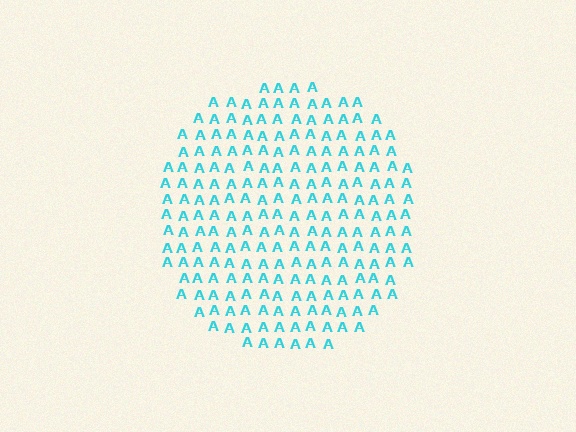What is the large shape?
The large shape is a circle.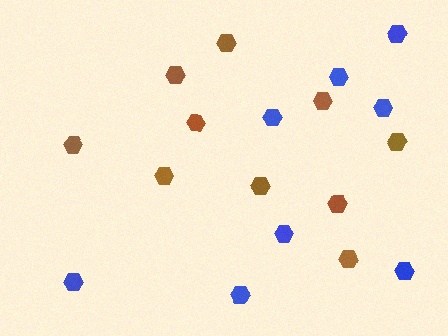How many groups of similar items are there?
There are 2 groups: one group of brown hexagons (10) and one group of blue hexagons (8).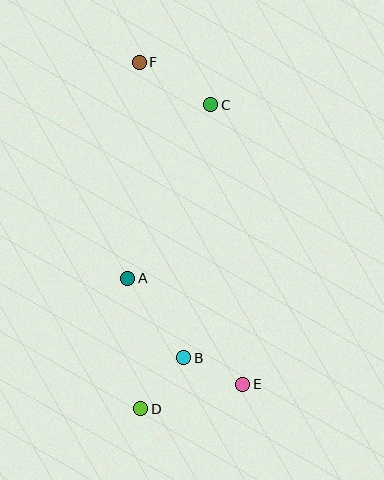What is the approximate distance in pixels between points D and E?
The distance between D and E is approximately 105 pixels.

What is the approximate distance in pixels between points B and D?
The distance between B and D is approximately 67 pixels.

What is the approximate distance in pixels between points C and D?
The distance between C and D is approximately 312 pixels.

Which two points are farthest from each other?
Points D and F are farthest from each other.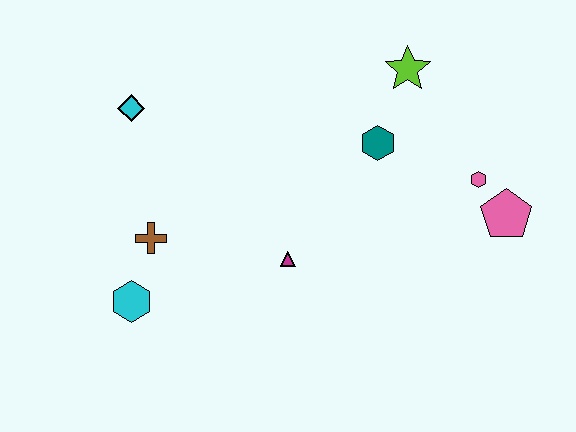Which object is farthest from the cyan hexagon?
The pink pentagon is farthest from the cyan hexagon.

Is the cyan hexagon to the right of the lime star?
No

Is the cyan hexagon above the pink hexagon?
No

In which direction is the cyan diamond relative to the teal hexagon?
The cyan diamond is to the left of the teal hexagon.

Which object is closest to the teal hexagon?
The lime star is closest to the teal hexagon.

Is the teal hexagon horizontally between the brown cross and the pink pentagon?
Yes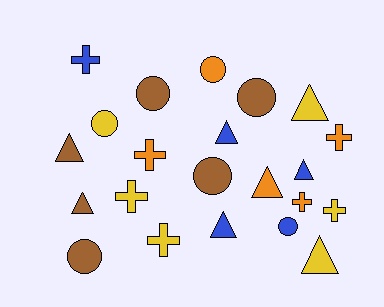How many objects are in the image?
There are 22 objects.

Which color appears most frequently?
Yellow, with 6 objects.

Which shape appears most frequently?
Triangle, with 8 objects.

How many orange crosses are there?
There are 3 orange crosses.